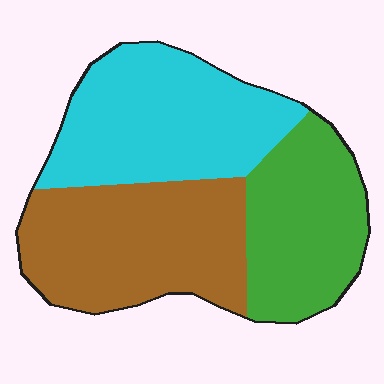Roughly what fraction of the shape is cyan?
Cyan covers around 35% of the shape.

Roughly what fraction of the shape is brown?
Brown covers around 35% of the shape.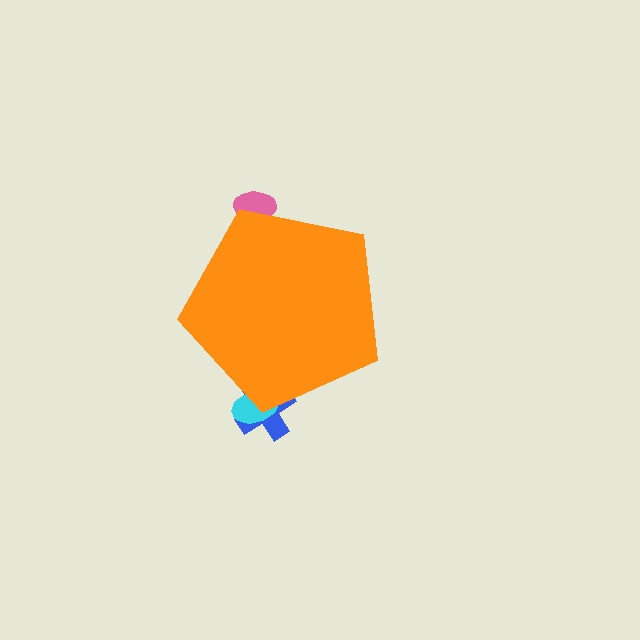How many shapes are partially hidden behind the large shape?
3 shapes are partially hidden.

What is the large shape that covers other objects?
An orange pentagon.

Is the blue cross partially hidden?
Yes, the blue cross is partially hidden behind the orange pentagon.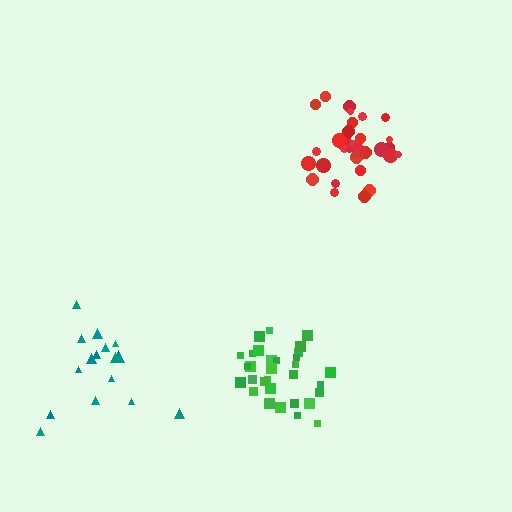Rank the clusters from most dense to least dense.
red, green, teal.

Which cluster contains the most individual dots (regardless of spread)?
Red (35).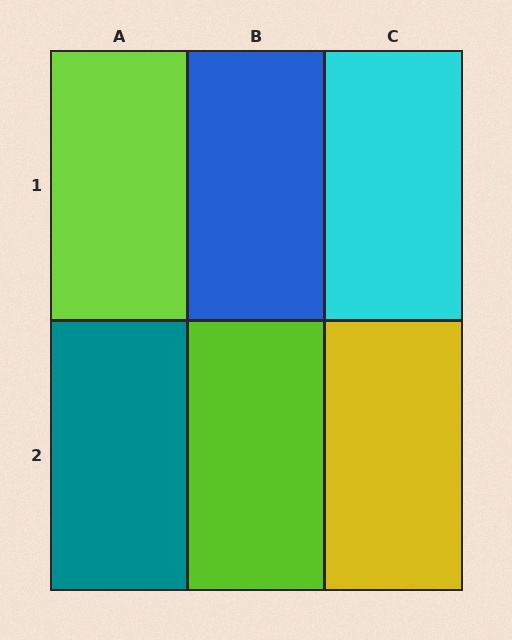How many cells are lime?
2 cells are lime.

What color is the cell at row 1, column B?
Blue.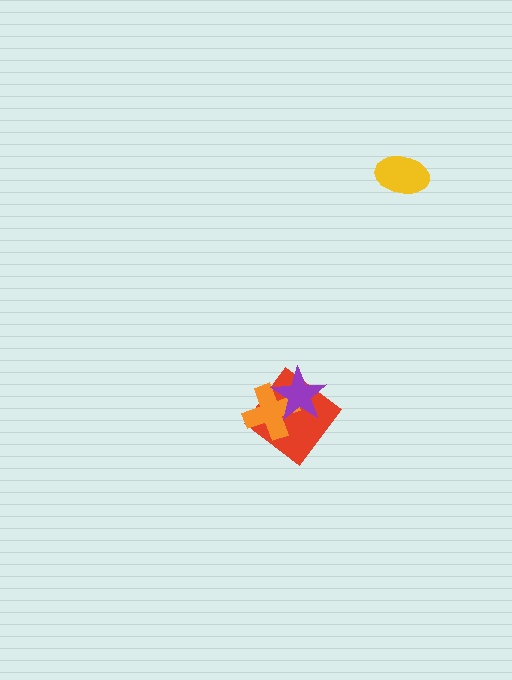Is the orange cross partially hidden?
Yes, it is partially covered by another shape.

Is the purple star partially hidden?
No, no other shape covers it.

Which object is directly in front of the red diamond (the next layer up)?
The orange cross is directly in front of the red diamond.